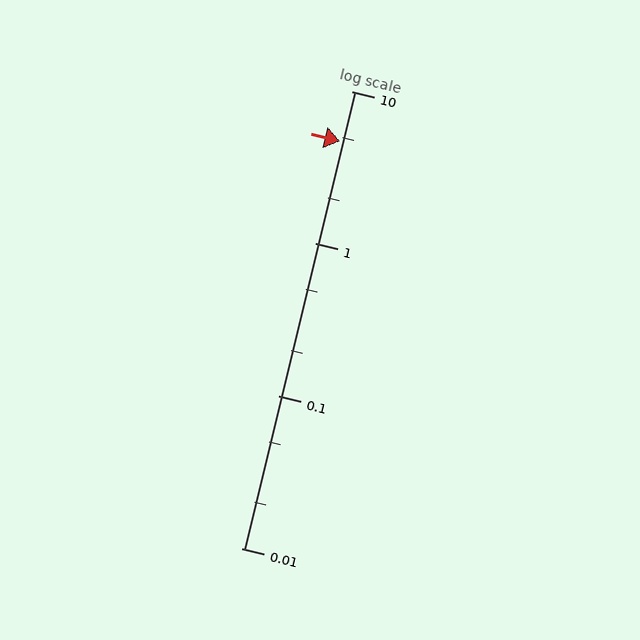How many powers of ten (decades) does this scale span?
The scale spans 3 decades, from 0.01 to 10.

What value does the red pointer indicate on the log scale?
The pointer indicates approximately 4.7.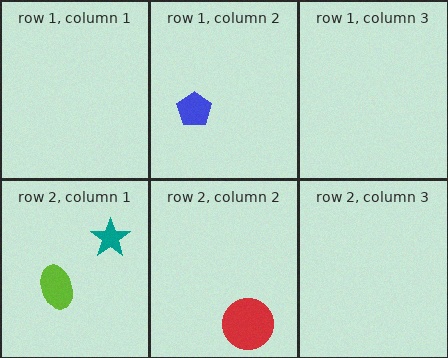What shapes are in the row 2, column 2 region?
The red circle.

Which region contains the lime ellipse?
The row 2, column 1 region.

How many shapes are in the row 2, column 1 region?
2.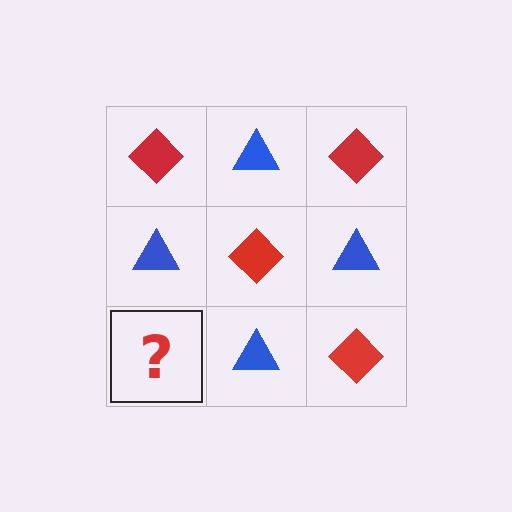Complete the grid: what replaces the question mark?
The question mark should be replaced with a red diamond.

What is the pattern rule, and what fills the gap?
The rule is that it alternates red diamond and blue triangle in a checkerboard pattern. The gap should be filled with a red diamond.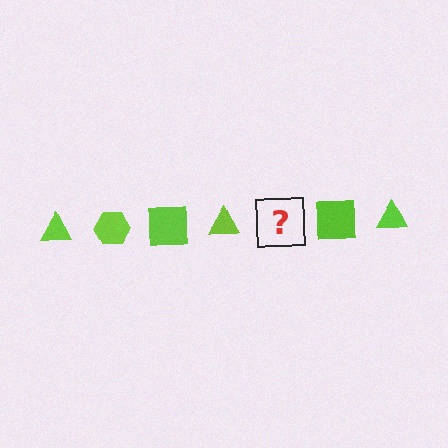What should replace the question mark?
The question mark should be replaced with a lime hexagon.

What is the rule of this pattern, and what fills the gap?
The rule is that the pattern cycles through triangle, hexagon, square shapes in lime. The gap should be filled with a lime hexagon.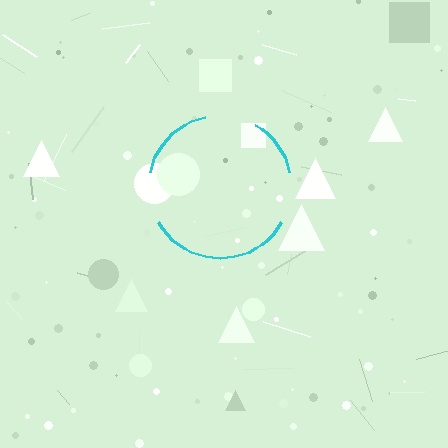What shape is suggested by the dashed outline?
The dashed outline suggests a circle.